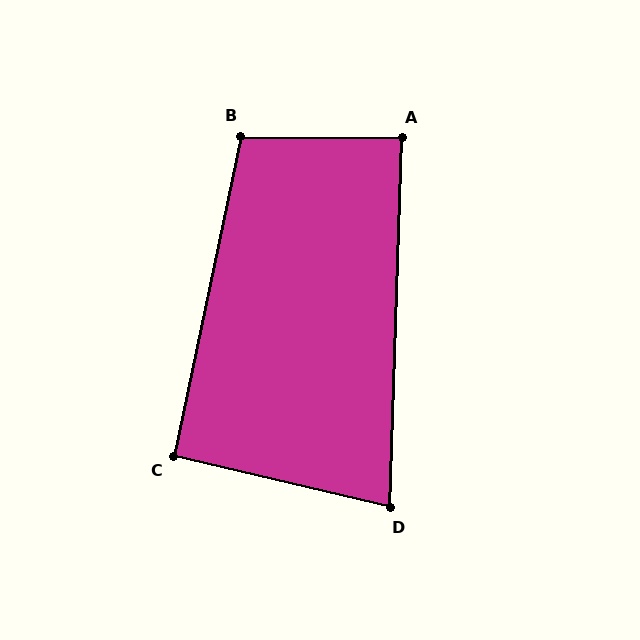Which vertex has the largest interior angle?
B, at approximately 101 degrees.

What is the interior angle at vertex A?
Approximately 89 degrees (approximately right).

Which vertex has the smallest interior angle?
D, at approximately 79 degrees.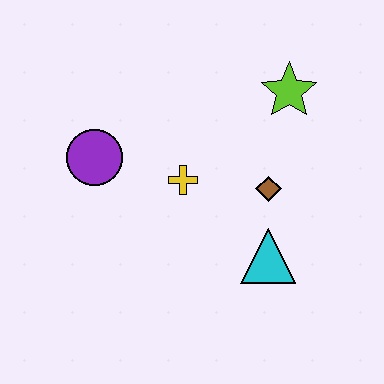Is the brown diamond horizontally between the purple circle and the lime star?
Yes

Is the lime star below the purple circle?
No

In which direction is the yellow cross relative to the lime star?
The yellow cross is to the left of the lime star.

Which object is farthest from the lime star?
The purple circle is farthest from the lime star.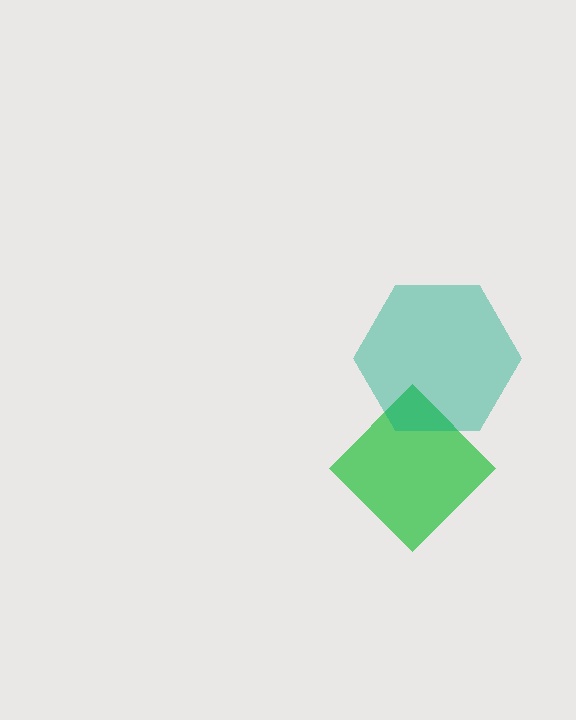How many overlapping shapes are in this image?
There are 2 overlapping shapes in the image.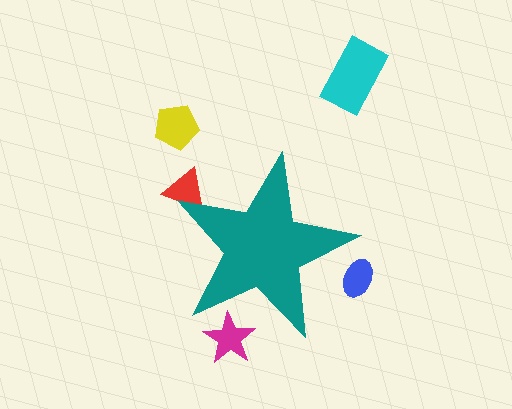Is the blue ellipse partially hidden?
Yes, the blue ellipse is partially hidden behind the teal star.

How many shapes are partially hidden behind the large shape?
3 shapes are partially hidden.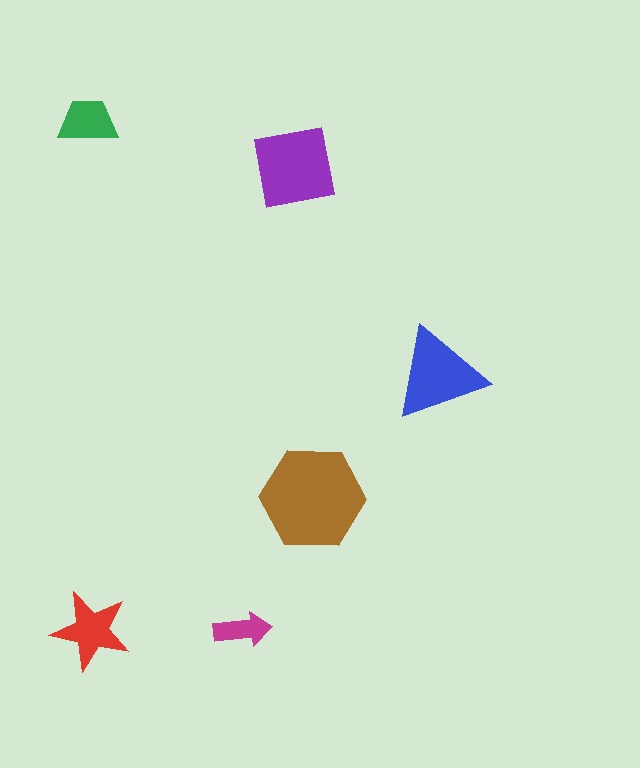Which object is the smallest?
The magenta arrow.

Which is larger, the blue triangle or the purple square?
The purple square.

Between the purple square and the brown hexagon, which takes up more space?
The brown hexagon.